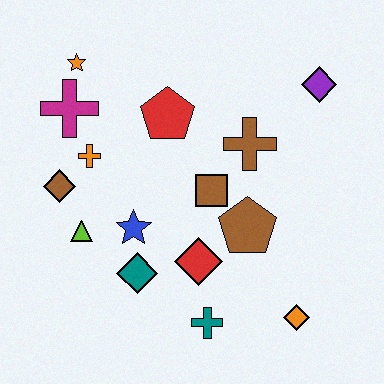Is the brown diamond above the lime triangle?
Yes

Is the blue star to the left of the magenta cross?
No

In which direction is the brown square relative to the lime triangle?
The brown square is to the right of the lime triangle.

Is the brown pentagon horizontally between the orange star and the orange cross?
No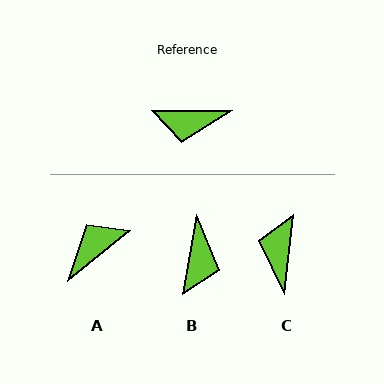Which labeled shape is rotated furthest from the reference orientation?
A, about 140 degrees away.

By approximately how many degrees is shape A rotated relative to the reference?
Approximately 140 degrees clockwise.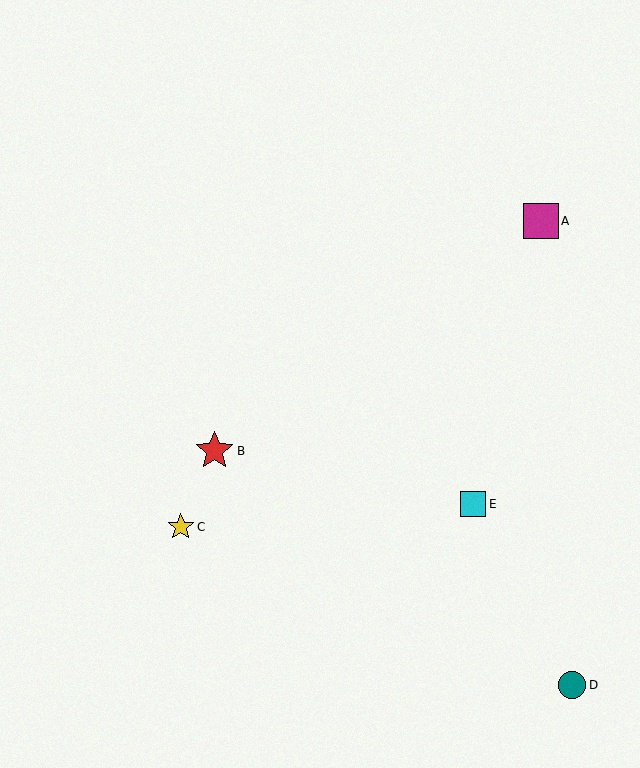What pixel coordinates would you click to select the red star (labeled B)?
Click at (215, 451) to select the red star B.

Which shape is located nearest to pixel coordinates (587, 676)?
The teal circle (labeled D) at (573, 684) is nearest to that location.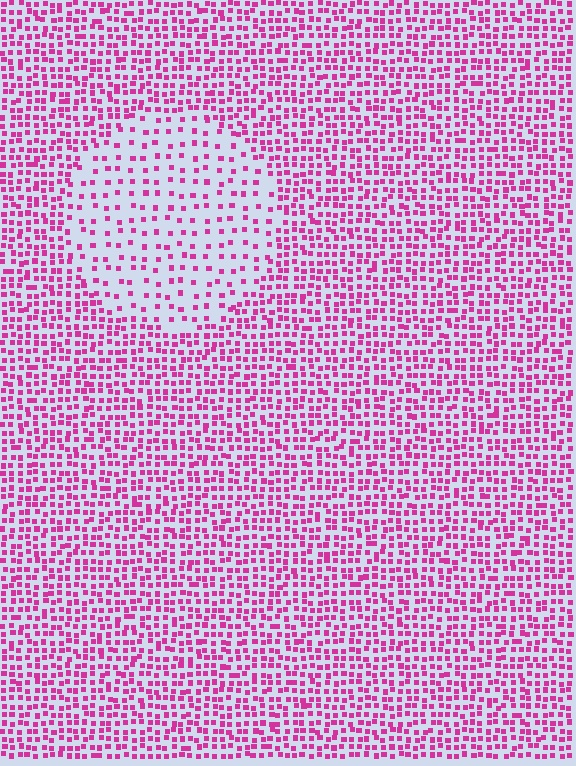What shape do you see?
I see a circle.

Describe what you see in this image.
The image contains small magenta elements arranged at two different densities. A circle-shaped region is visible where the elements are less densely packed than the surrounding area.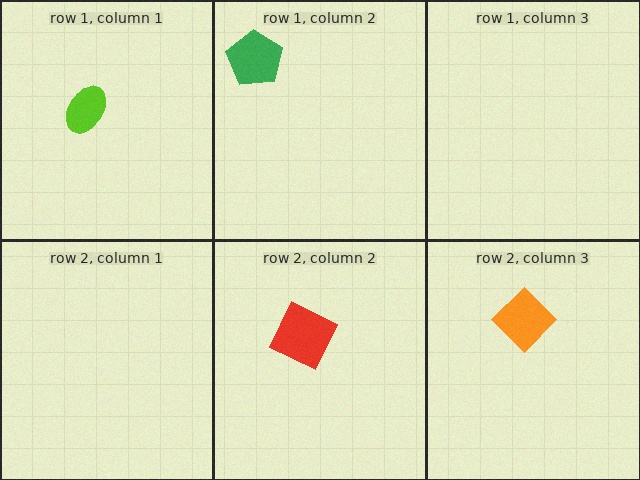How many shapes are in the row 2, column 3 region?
1.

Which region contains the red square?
The row 2, column 2 region.